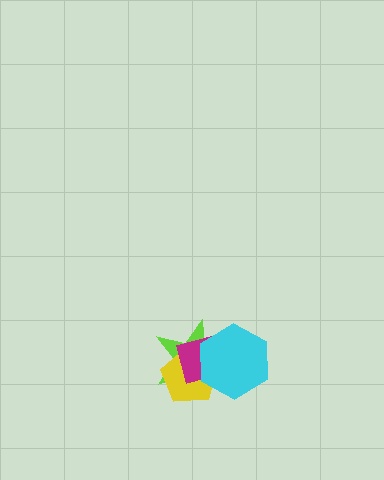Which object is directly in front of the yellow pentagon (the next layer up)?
The magenta square is directly in front of the yellow pentagon.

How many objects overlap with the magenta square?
3 objects overlap with the magenta square.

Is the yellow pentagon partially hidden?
Yes, it is partially covered by another shape.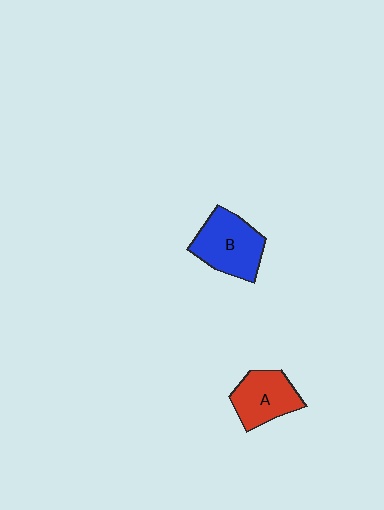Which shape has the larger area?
Shape B (blue).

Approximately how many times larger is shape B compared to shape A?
Approximately 1.2 times.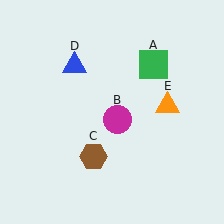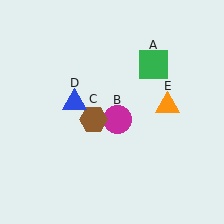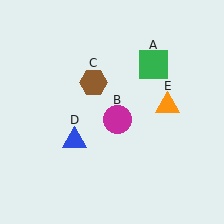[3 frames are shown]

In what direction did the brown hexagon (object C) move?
The brown hexagon (object C) moved up.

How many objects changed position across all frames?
2 objects changed position: brown hexagon (object C), blue triangle (object D).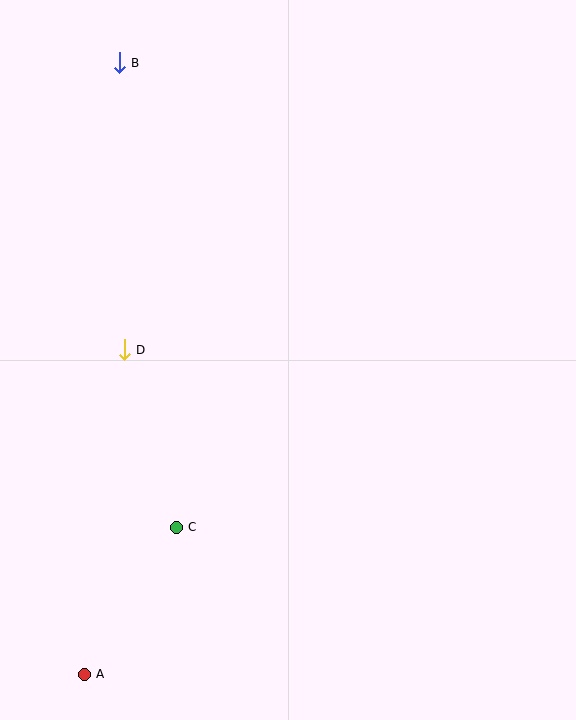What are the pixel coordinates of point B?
Point B is at (119, 63).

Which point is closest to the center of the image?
Point D at (124, 350) is closest to the center.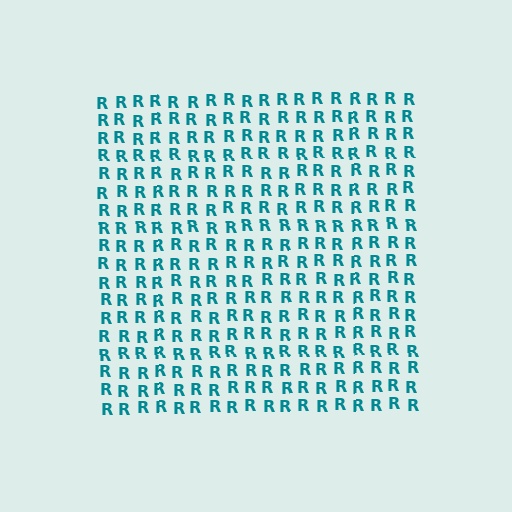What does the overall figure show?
The overall figure shows a square.